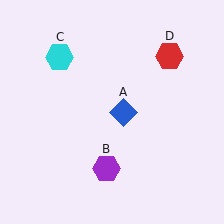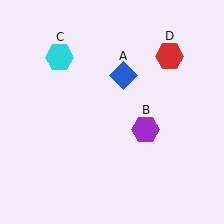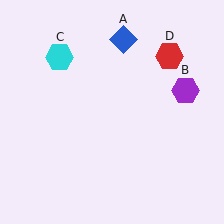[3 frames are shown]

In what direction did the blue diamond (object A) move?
The blue diamond (object A) moved up.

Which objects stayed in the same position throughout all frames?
Cyan hexagon (object C) and red hexagon (object D) remained stationary.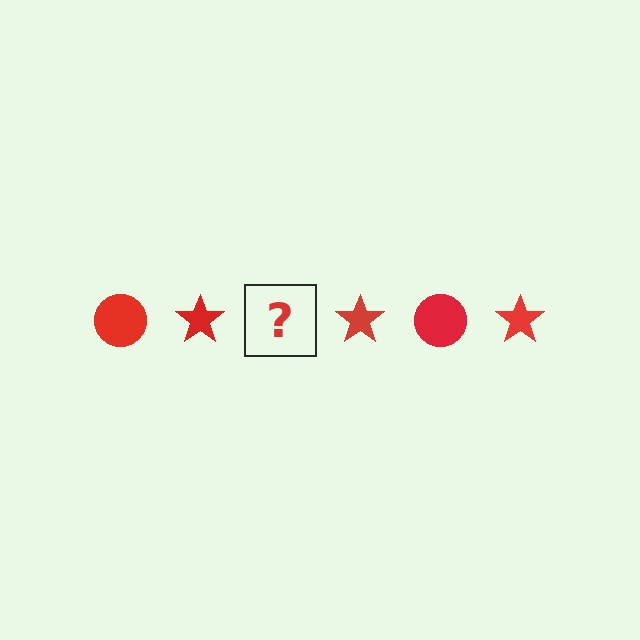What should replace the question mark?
The question mark should be replaced with a red circle.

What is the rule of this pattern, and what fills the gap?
The rule is that the pattern cycles through circle, star shapes in red. The gap should be filled with a red circle.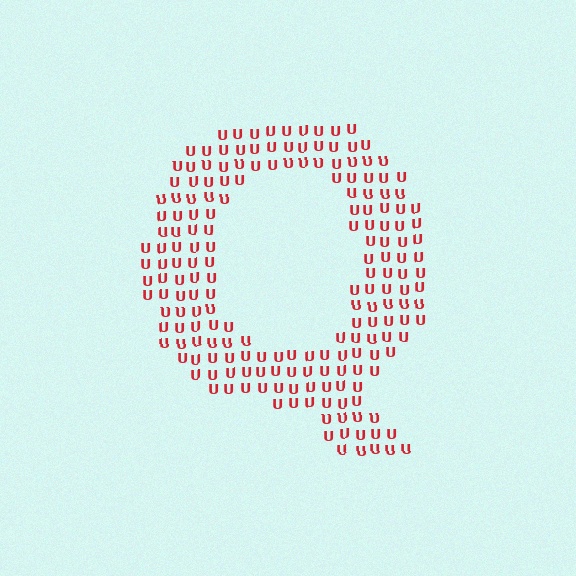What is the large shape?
The large shape is the letter Q.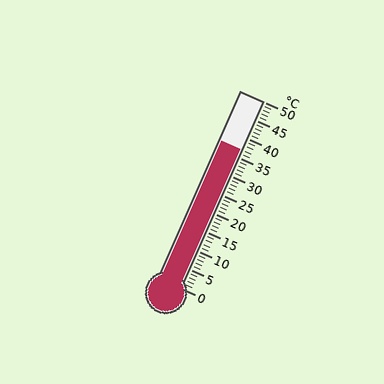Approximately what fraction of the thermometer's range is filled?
The thermometer is filled to approximately 75% of its range.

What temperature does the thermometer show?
The thermometer shows approximately 37°C.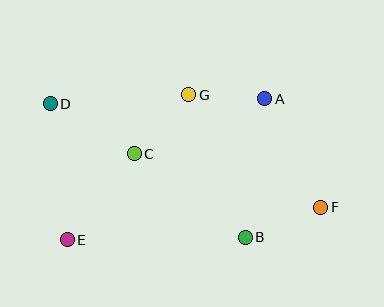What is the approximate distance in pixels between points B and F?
The distance between B and F is approximately 81 pixels.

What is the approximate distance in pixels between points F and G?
The distance between F and G is approximately 173 pixels.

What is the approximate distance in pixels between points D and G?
The distance between D and G is approximately 139 pixels.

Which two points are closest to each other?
Points A and G are closest to each other.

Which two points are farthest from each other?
Points D and F are farthest from each other.